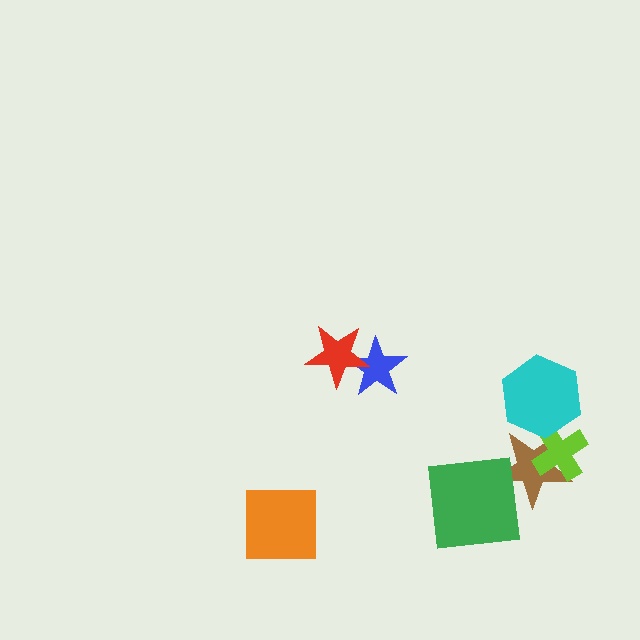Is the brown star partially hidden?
Yes, it is partially covered by another shape.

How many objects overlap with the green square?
1 object overlaps with the green square.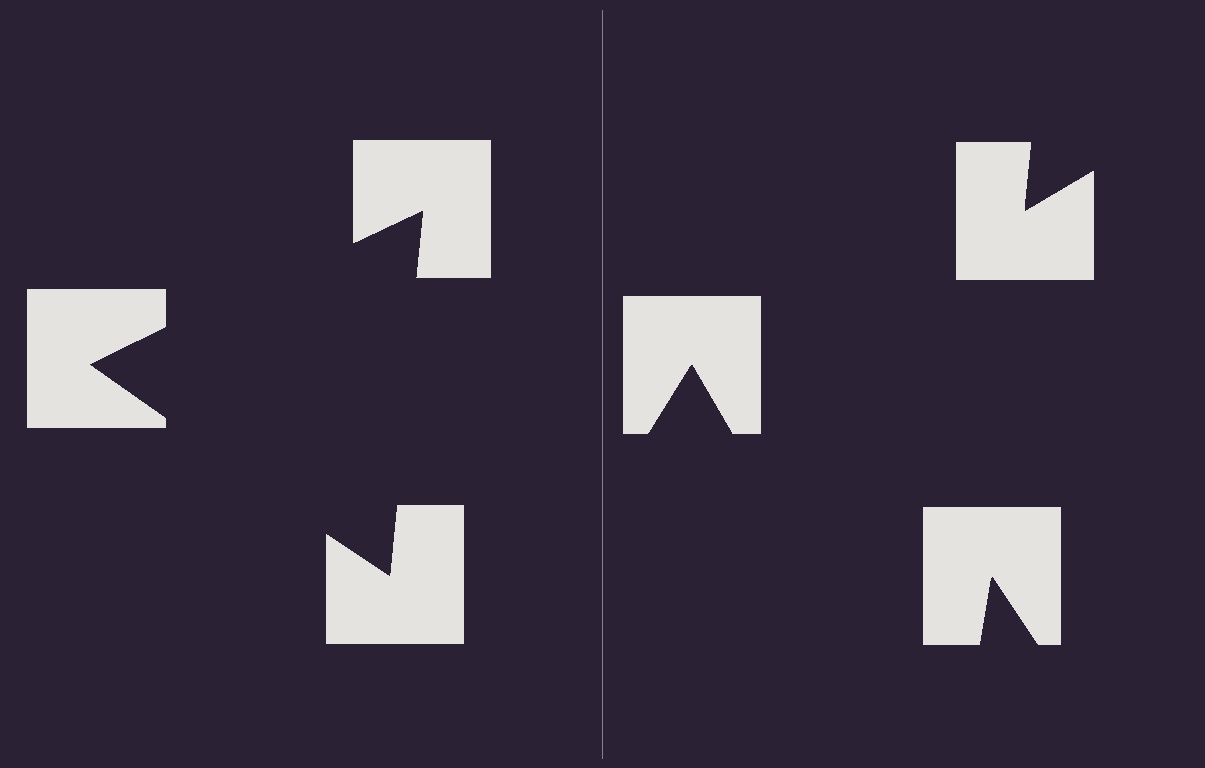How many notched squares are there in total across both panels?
6 — 3 on each side.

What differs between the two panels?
The notched squares are positioned identically on both sides; only the wedge orientations differ. On the left they align to a triangle; on the right they are misaligned.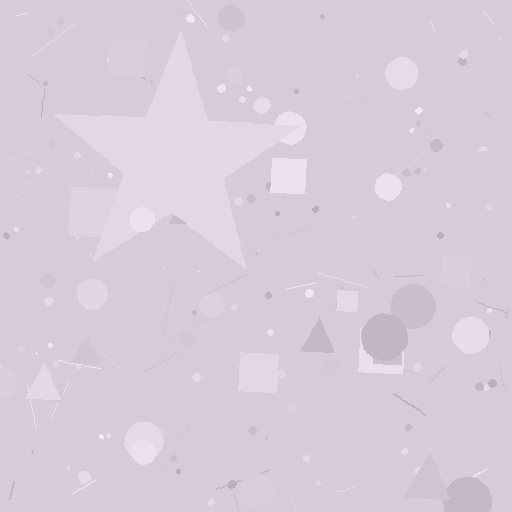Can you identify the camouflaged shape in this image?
The camouflaged shape is a star.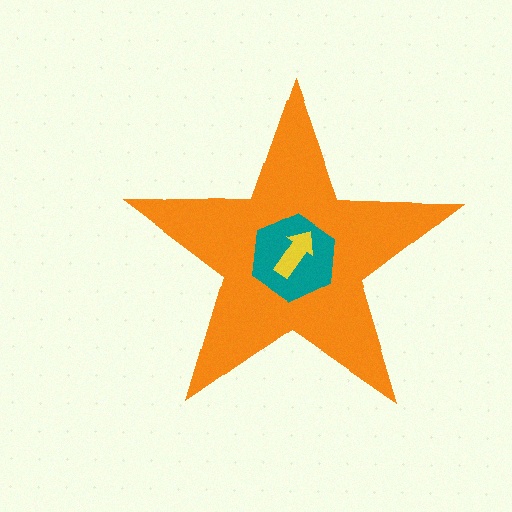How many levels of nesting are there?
3.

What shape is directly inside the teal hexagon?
The yellow arrow.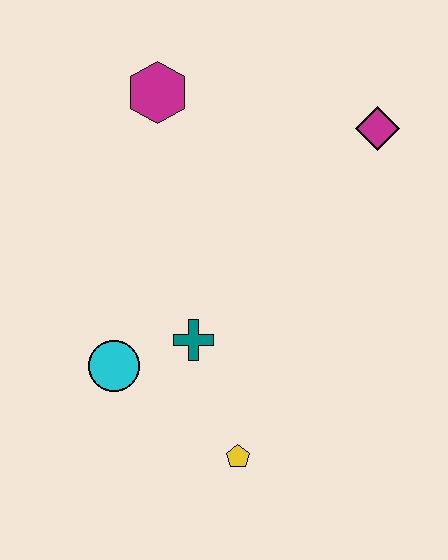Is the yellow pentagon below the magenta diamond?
Yes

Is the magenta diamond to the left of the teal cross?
No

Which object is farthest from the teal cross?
The magenta diamond is farthest from the teal cross.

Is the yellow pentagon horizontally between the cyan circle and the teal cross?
No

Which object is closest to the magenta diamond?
The magenta hexagon is closest to the magenta diamond.